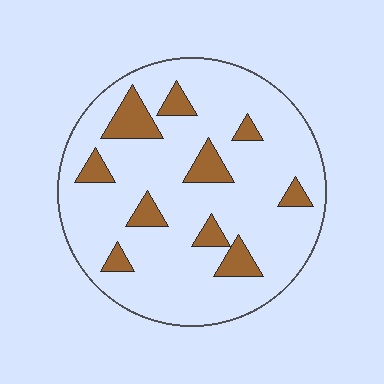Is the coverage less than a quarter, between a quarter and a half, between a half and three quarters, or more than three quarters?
Less than a quarter.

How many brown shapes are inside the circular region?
10.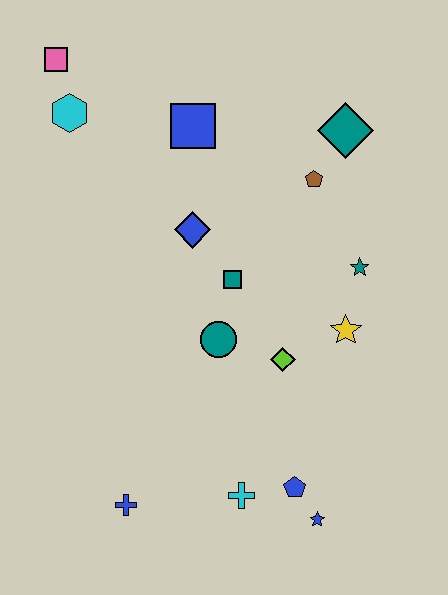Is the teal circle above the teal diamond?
No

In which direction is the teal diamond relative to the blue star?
The teal diamond is above the blue star.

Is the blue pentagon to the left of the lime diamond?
No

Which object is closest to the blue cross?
The cyan cross is closest to the blue cross.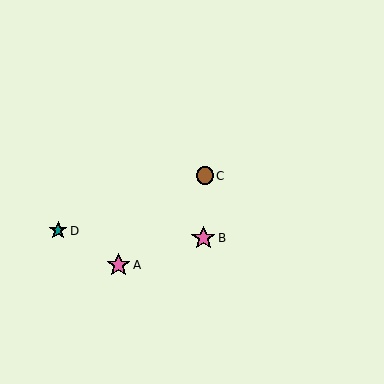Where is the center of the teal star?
The center of the teal star is at (58, 231).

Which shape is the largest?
The pink star (labeled B) is the largest.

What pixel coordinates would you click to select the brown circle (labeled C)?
Click at (205, 176) to select the brown circle C.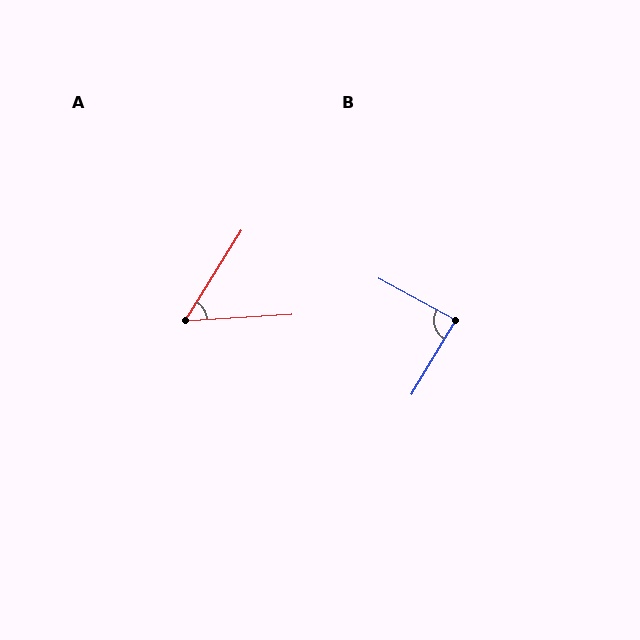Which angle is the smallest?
A, at approximately 54 degrees.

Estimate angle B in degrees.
Approximately 87 degrees.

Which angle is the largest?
B, at approximately 87 degrees.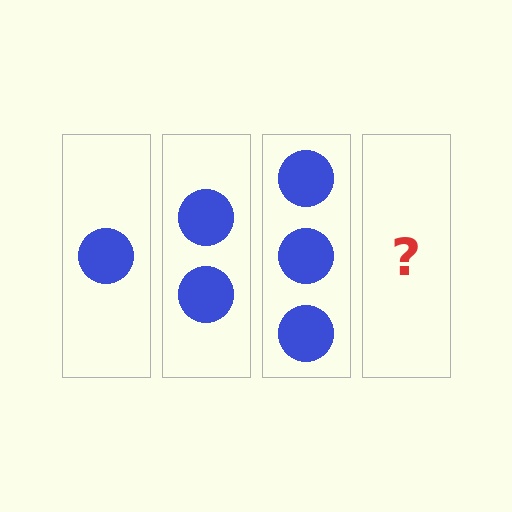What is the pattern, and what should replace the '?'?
The pattern is that each step adds one more circle. The '?' should be 4 circles.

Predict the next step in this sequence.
The next step is 4 circles.